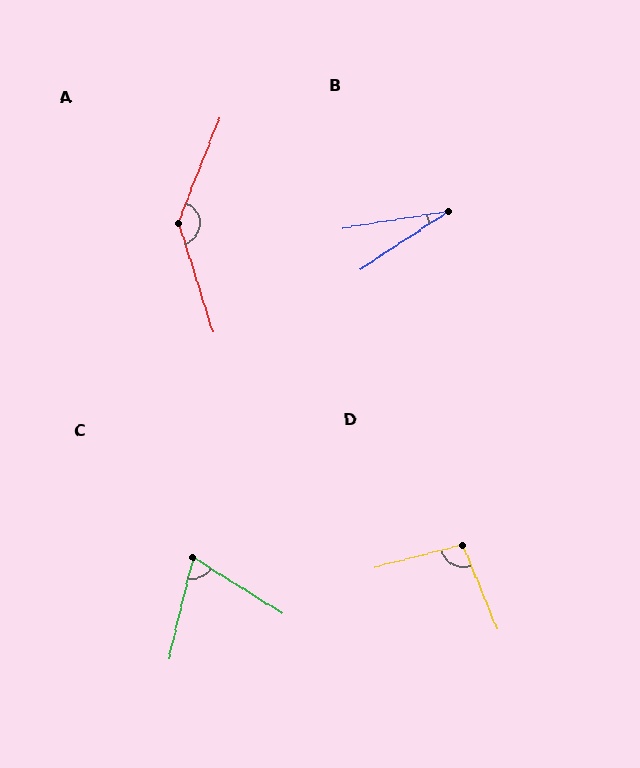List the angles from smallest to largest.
B (25°), C (72°), D (98°), A (141°).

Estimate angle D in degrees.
Approximately 98 degrees.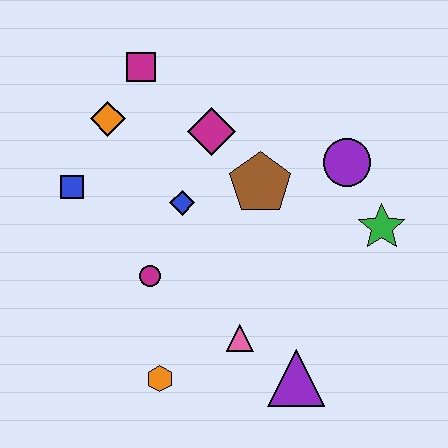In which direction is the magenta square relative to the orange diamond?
The magenta square is above the orange diamond.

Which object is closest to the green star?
The purple circle is closest to the green star.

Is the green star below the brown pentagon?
Yes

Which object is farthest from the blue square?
The green star is farthest from the blue square.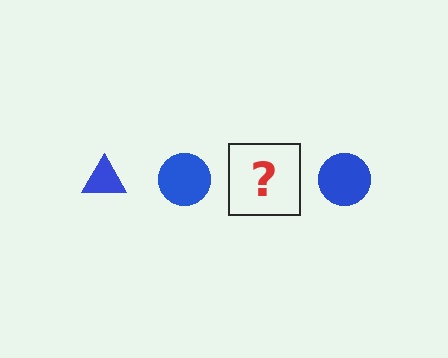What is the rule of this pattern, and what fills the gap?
The rule is that the pattern cycles through triangle, circle shapes in blue. The gap should be filled with a blue triangle.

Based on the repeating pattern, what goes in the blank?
The blank should be a blue triangle.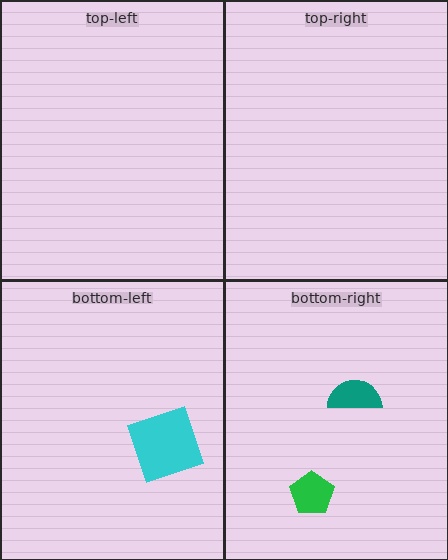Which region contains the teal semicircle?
The bottom-right region.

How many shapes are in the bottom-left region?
1.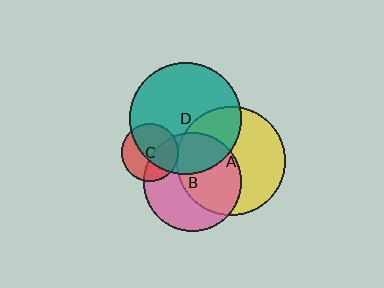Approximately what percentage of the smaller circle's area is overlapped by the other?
Approximately 5%.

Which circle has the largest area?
Circle D (teal).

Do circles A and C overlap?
Yes.